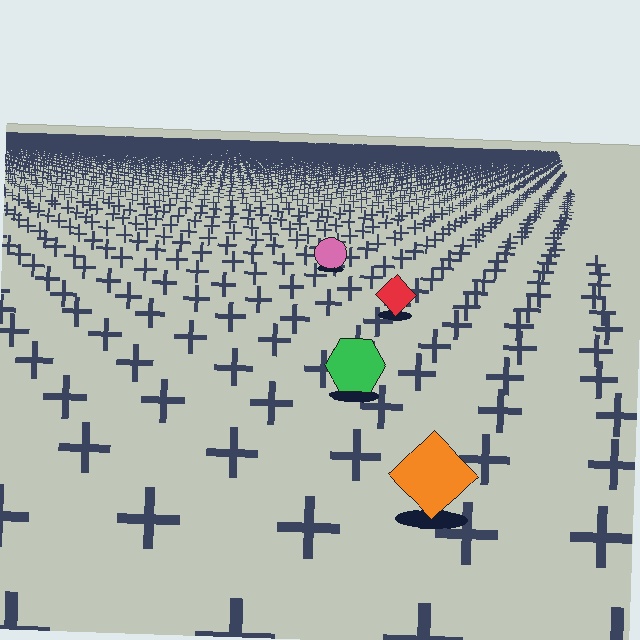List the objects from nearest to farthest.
From nearest to farthest: the orange diamond, the green hexagon, the red diamond, the pink circle.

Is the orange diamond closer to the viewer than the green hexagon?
Yes. The orange diamond is closer — you can tell from the texture gradient: the ground texture is coarser near it.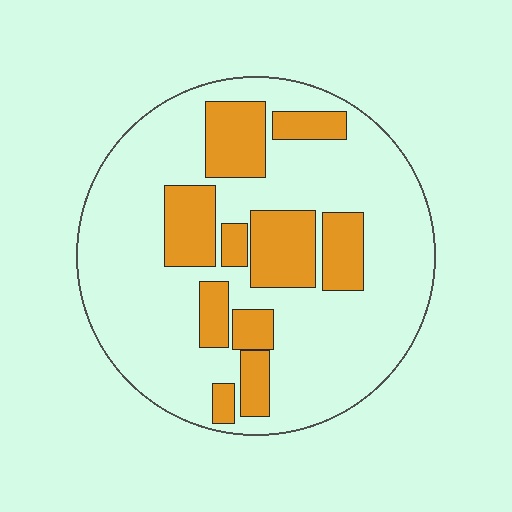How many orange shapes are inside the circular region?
10.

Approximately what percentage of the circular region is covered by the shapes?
Approximately 25%.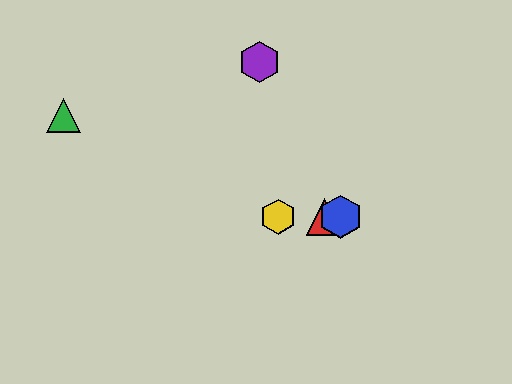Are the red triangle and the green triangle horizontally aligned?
No, the red triangle is at y≈217 and the green triangle is at y≈116.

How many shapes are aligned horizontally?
3 shapes (the red triangle, the blue hexagon, the yellow hexagon) are aligned horizontally.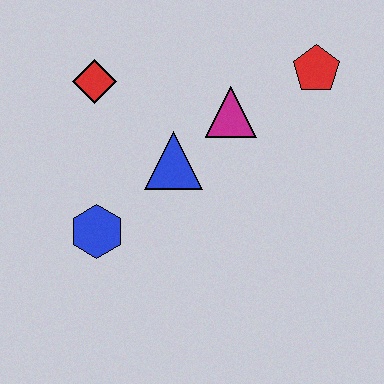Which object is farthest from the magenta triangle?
The blue hexagon is farthest from the magenta triangle.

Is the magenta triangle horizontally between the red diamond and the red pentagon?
Yes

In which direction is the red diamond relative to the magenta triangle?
The red diamond is to the left of the magenta triangle.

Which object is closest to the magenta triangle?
The blue triangle is closest to the magenta triangle.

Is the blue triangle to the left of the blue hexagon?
No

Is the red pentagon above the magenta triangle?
Yes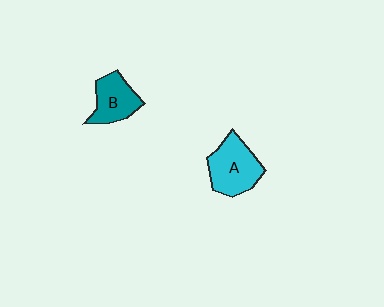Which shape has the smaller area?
Shape B (teal).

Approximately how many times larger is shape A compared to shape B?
Approximately 1.3 times.